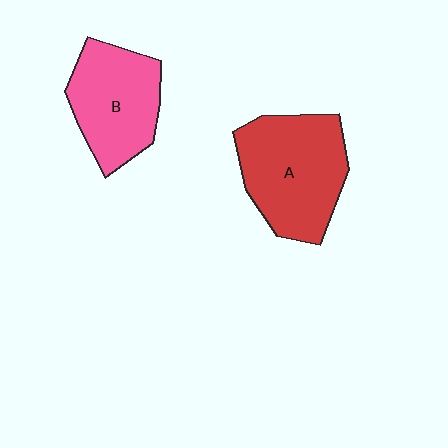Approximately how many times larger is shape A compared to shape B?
Approximately 1.2 times.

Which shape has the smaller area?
Shape B (pink).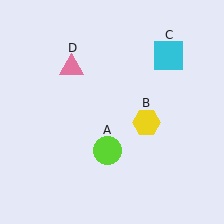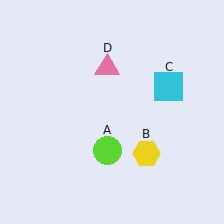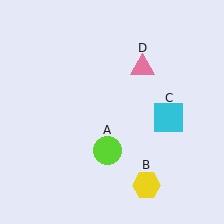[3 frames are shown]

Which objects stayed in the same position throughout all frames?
Lime circle (object A) remained stationary.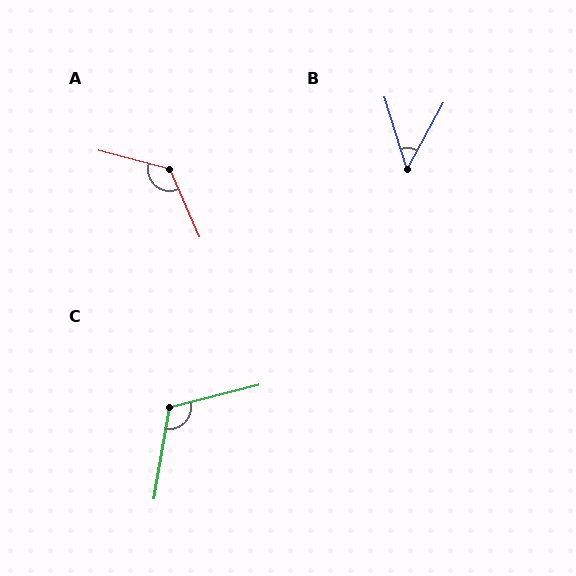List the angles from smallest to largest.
B (47°), C (114°), A (128°).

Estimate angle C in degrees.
Approximately 114 degrees.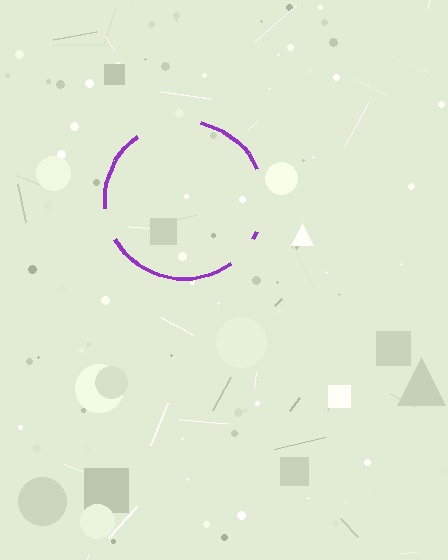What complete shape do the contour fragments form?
The contour fragments form a circle.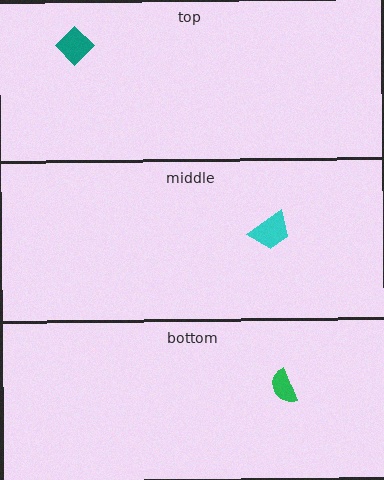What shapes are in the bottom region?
The green semicircle.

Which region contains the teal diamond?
The top region.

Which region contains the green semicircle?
The bottom region.